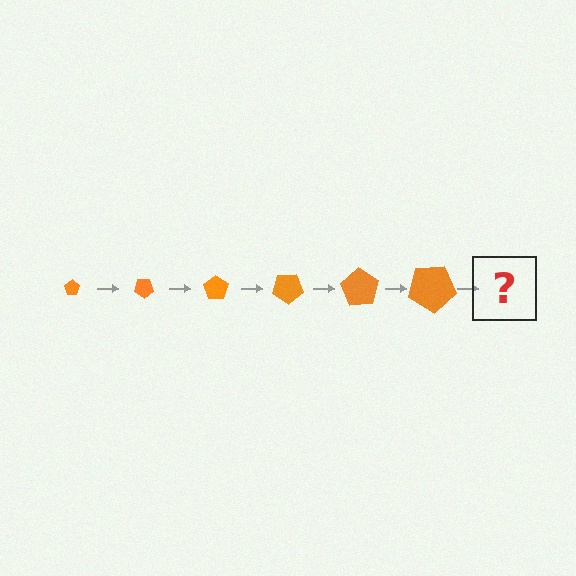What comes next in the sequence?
The next element should be a pentagon, larger than the previous one and rotated 210 degrees from the start.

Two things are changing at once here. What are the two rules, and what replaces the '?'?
The two rules are that the pentagon grows larger each step and it rotates 35 degrees each step. The '?' should be a pentagon, larger than the previous one and rotated 210 degrees from the start.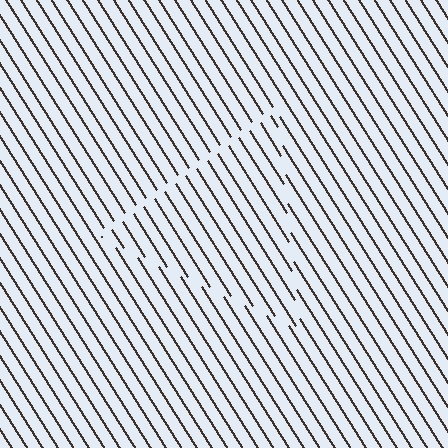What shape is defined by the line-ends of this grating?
An illusory triangle. The interior of the shape contains the same grating, shifted by half a period — the contour is defined by the phase discontinuity where line-ends from the inner and outer gratings abut.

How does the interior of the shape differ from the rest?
The interior of the shape contains the same grating, shifted by half a period — the contour is defined by the phase discontinuity where line-ends from the inner and outer gratings abut.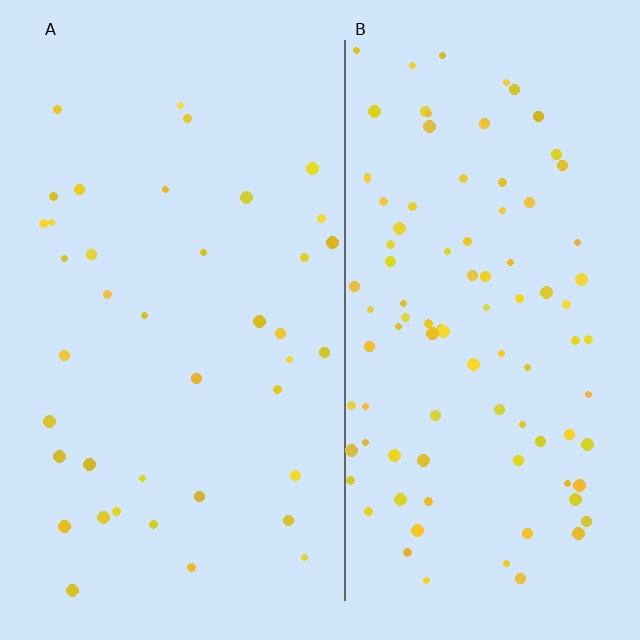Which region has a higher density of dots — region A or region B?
B (the right).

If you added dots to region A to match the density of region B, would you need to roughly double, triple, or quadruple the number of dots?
Approximately double.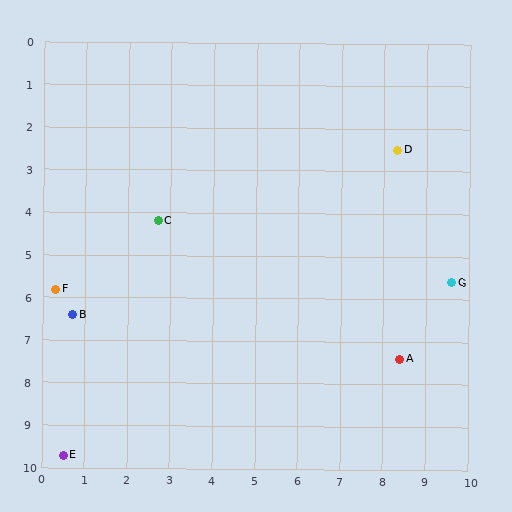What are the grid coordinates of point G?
Point G is at approximately (9.6, 5.6).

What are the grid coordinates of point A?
Point A is at approximately (8.4, 7.4).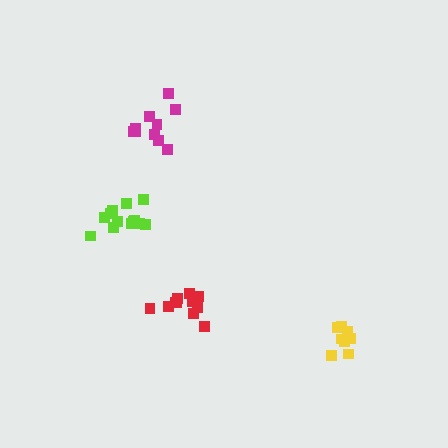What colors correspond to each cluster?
The clusters are colored: red, yellow, magenta, lime.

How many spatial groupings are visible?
There are 4 spatial groupings.